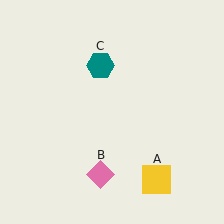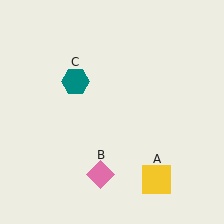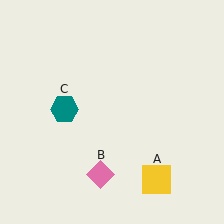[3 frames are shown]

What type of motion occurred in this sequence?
The teal hexagon (object C) rotated counterclockwise around the center of the scene.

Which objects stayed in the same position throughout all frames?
Yellow square (object A) and pink diamond (object B) remained stationary.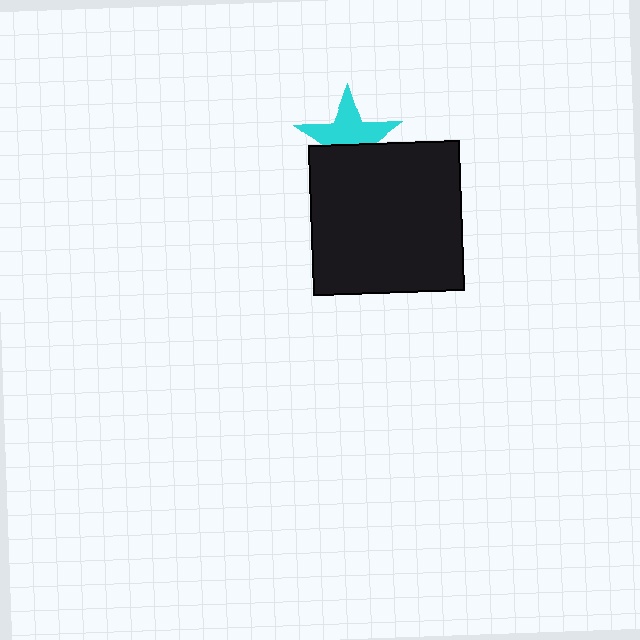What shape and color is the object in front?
The object in front is a black rectangle.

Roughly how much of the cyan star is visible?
About half of it is visible (roughly 59%).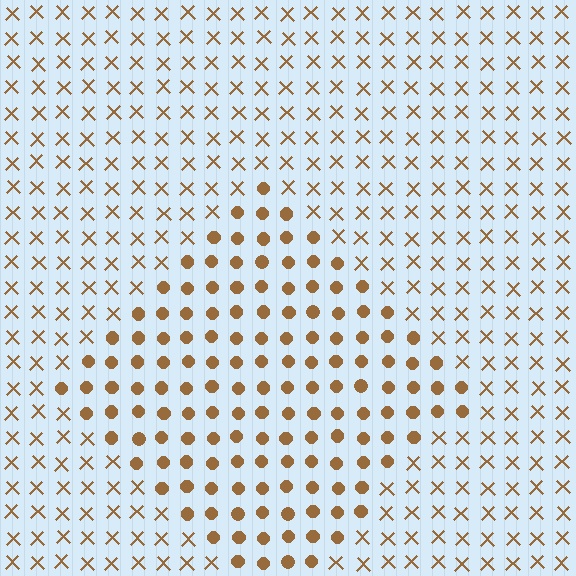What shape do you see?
I see a diamond.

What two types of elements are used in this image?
The image uses circles inside the diamond region and X marks outside it.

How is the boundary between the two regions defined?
The boundary is defined by a change in element shape: circles inside vs. X marks outside. All elements share the same color and spacing.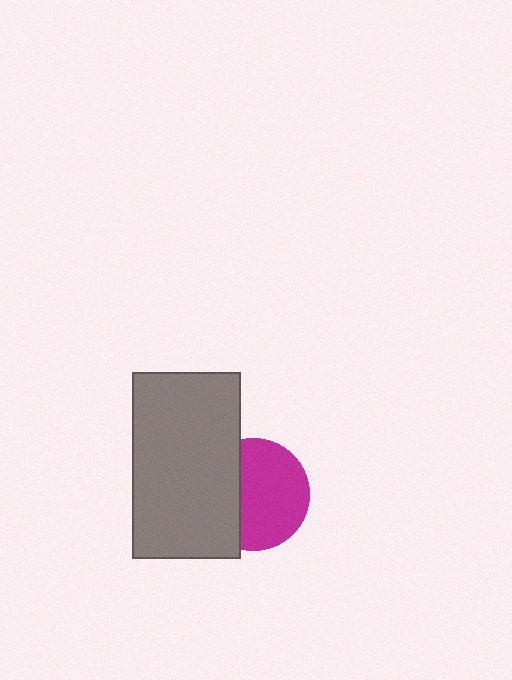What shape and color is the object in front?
The object in front is a gray rectangle.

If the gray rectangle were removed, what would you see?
You would see the complete magenta circle.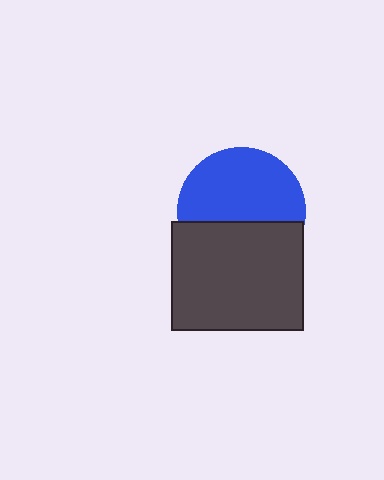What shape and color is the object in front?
The object in front is a dark gray rectangle.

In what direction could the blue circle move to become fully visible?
The blue circle could move up. That would shift it out from behind the dark gray rectangle entirely.